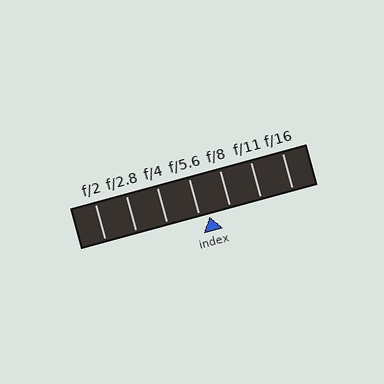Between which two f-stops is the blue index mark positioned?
The index mark is between f/5.6 and f/8.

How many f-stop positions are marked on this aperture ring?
There are 7 f-stop positions marked.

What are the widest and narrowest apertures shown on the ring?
The widest aperture shown is f/2 and the narrowest is f/16.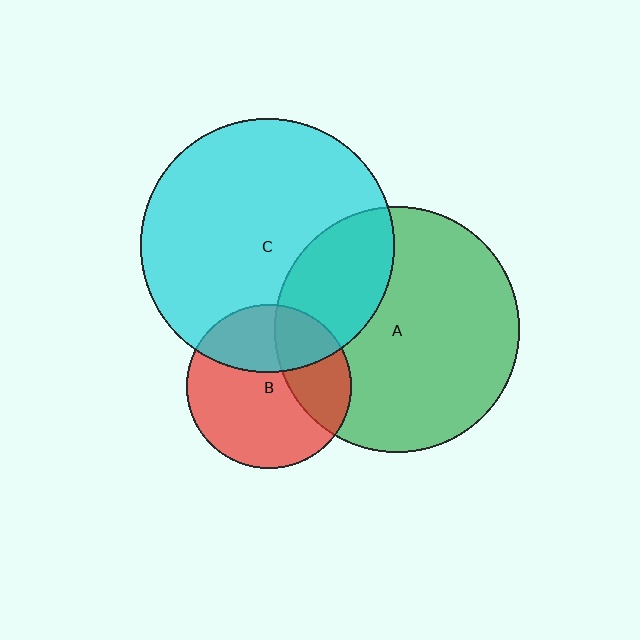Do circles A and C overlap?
Yes.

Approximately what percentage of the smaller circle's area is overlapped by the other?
Approximately 25%.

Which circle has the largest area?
Circle C (cyan).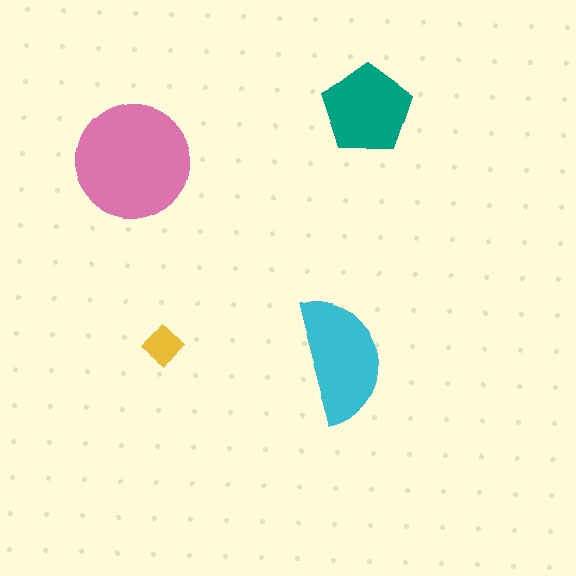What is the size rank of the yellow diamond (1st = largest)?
4th.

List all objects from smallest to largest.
The yellow diamond, the teal pentagon, the cyan semicircle, the pink circle.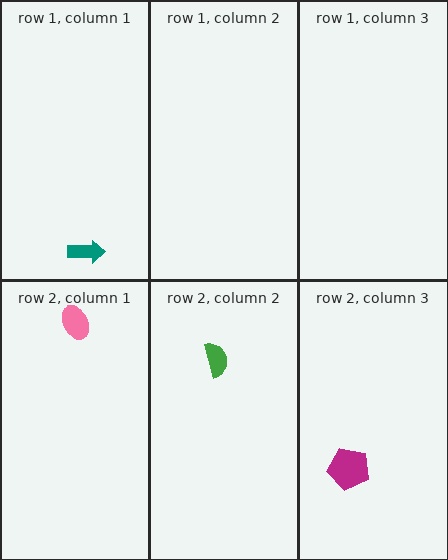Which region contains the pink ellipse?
The row 2, column 1 region.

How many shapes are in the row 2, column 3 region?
1.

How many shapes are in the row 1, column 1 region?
1.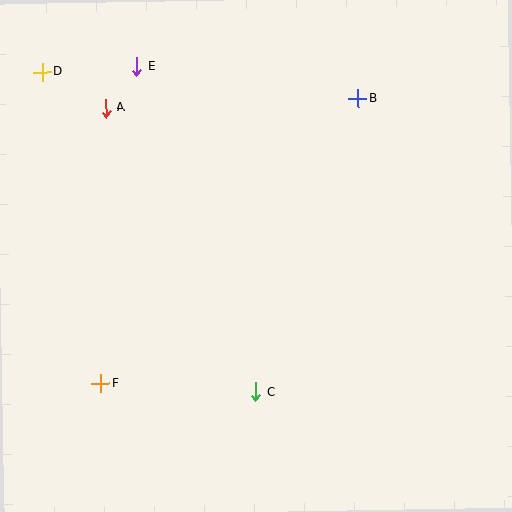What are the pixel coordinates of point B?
Point B is at (358, 98).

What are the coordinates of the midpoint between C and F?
The midpoint between C and F is at (179, 387).